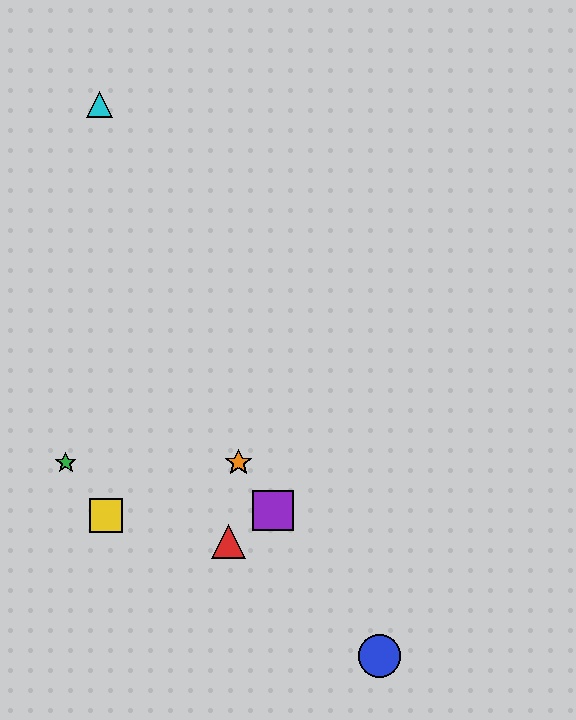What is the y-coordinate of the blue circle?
The blue circle is at y≈656.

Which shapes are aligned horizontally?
The green star, the orange star are aligned horizontally.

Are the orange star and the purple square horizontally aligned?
No, the orange star is at y≈463 and the purple square is at y≈510.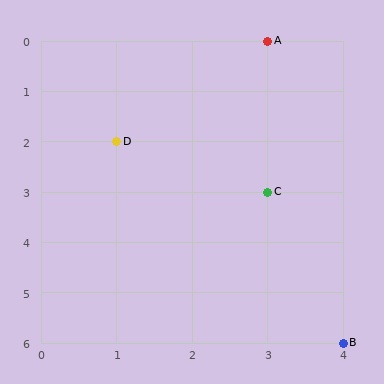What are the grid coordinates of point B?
Point B is at grid coordinates (4, 6).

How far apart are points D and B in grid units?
Points D and B are 3 columns and 4 rows apart (about 5.0 grid units diagonally).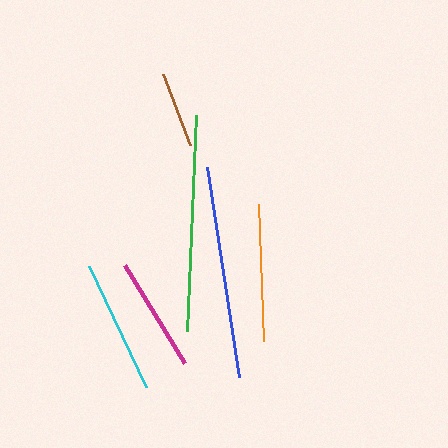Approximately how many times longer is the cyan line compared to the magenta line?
The cyan line is approximately 1.2 times the length of the magenta line.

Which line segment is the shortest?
The brown line is the shortest at approximately 76 pixels.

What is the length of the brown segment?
The brown segment is approximately 76 pixels long.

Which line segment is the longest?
The green line is the longest at approximately 217 pixels.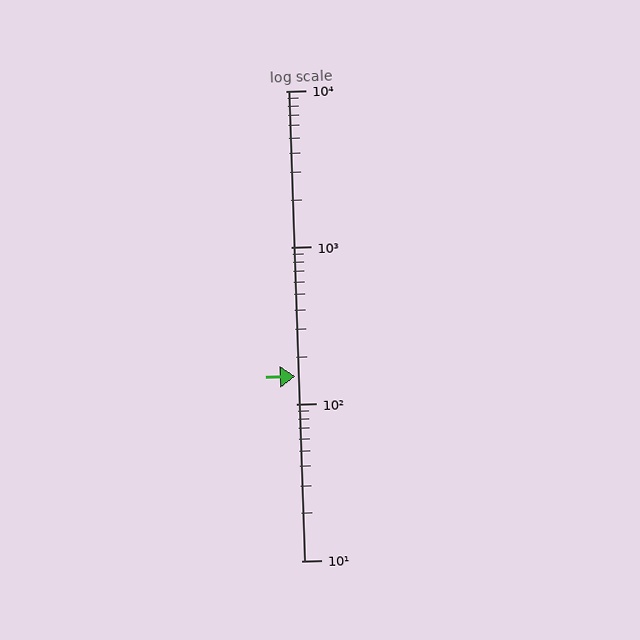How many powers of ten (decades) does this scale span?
The scale spans 3 decades, from 10 to 10000.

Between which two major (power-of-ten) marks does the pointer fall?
The pointer is between 100 and 1000.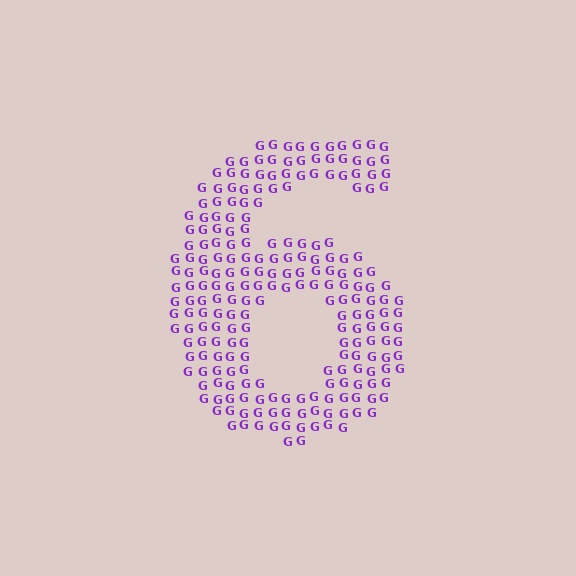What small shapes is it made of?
It is made of small letter G's.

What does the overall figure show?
The overall figure shows the digit 6.